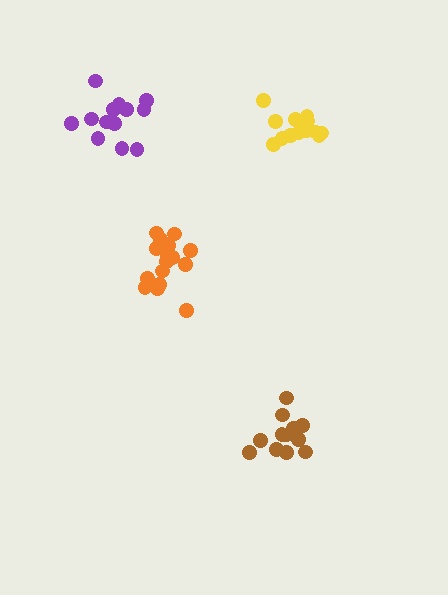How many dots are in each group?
Group 1: 15 dots, Group 2: 16 dots, Group 3: 13 dots, Group 4: 13 dots (57 total).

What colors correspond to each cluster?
The clusters are colored: yellow, orange, purple, brown.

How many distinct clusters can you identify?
There are 4 distinct clusters.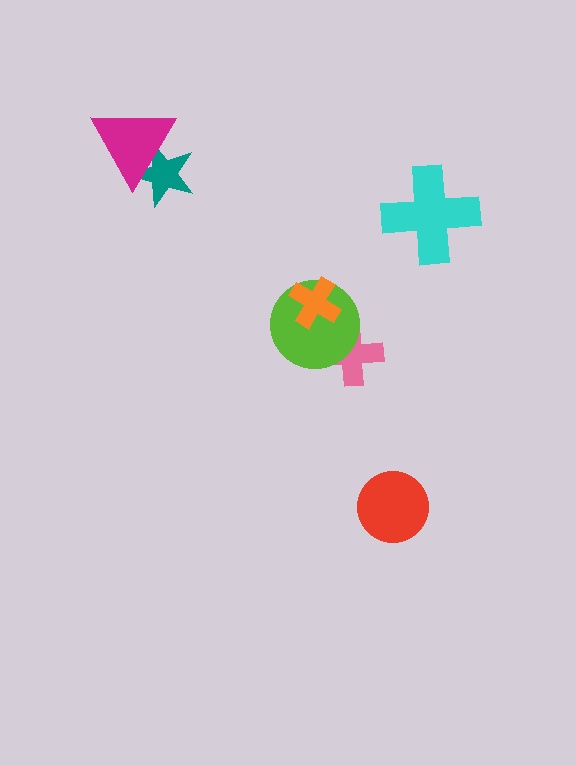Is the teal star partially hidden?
Yes, it is partially covered by another shape.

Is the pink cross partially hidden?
Yes, it is partially covered by another shape.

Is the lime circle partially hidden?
Yes, it is partially covered by another shape.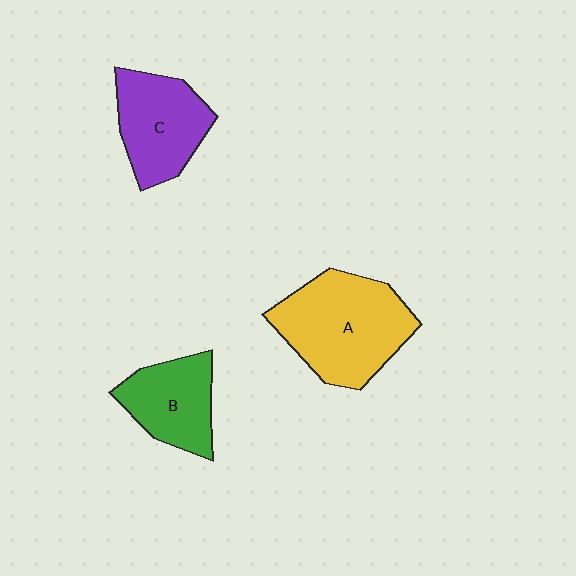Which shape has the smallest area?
Shape B (green).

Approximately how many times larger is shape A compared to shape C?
Approximately 1.4 times.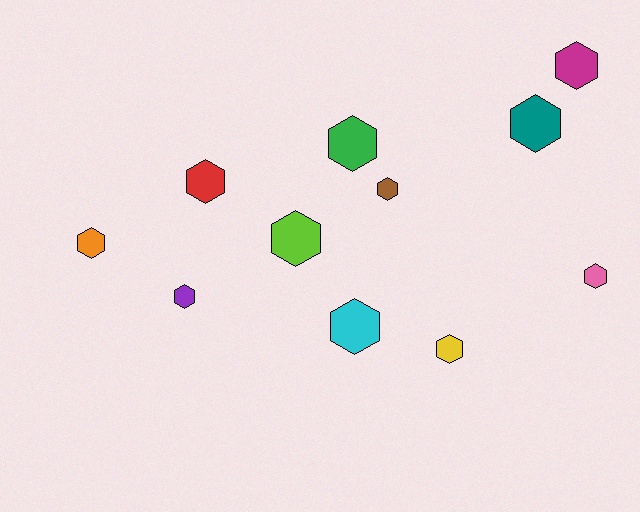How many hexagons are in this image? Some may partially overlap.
There are 11 hexagons.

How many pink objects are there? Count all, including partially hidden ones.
There is 1 pink object.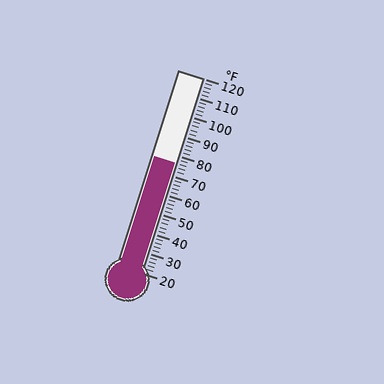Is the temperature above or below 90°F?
The temperature is below 90°F.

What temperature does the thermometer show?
The thermometer shows approximately 76°F.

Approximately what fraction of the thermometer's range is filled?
The thermometer is filled to approximately 55% of its range.